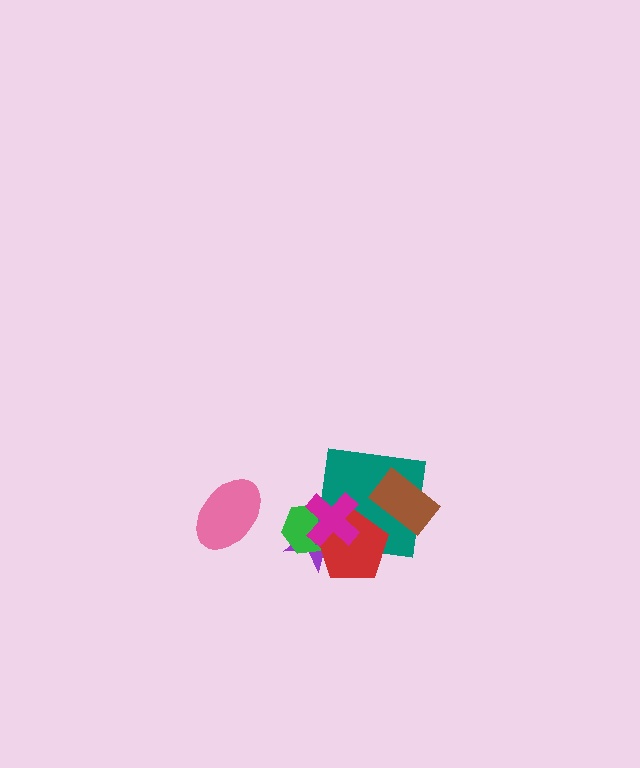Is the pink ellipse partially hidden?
No, no other shape covers it.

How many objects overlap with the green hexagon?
4 objects overlap with the green hexagon.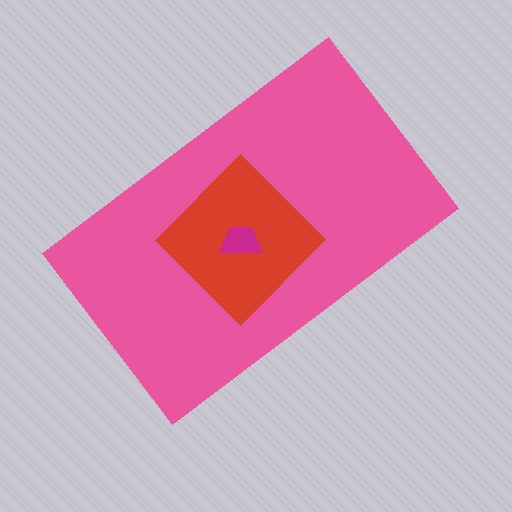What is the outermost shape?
The pink rectangle.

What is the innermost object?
The magenta trapezoid.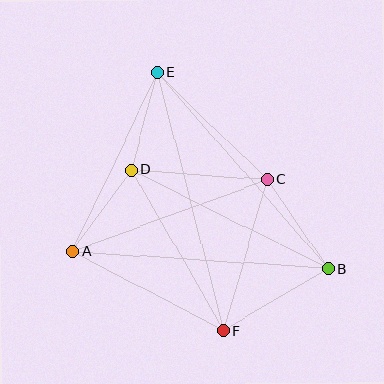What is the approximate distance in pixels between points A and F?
The distance between A and F is approximately 171 pixels.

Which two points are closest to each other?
Points A and D are closest to each other.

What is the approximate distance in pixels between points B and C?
The distance between B and C is approximately 107 pixels.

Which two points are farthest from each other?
Points E and F are farthest from each other.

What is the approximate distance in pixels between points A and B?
The distance between A and B is approximately 256 pixels.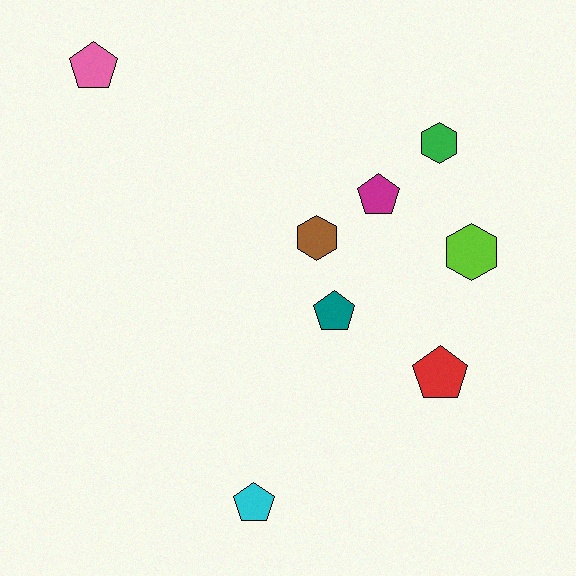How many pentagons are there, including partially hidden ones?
There are 5 pentagons.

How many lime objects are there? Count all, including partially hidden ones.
There is 1 lime object.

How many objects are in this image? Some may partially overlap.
There are 8 objects.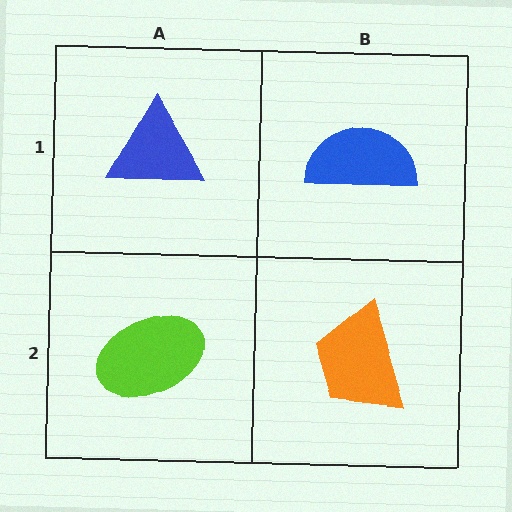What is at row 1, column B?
A blue semicircle.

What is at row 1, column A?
A blue triangle.